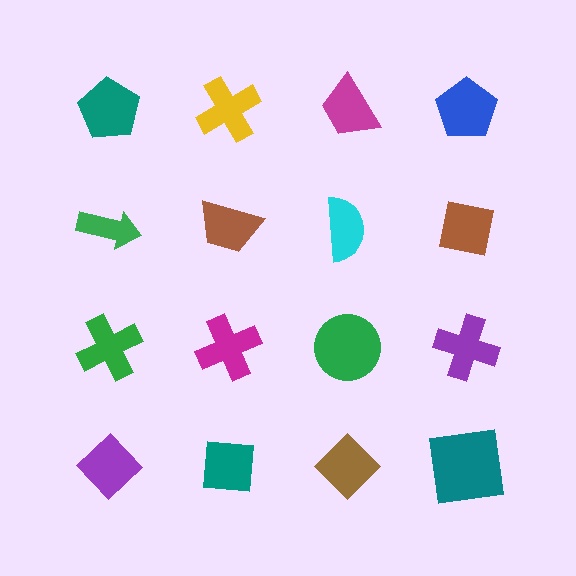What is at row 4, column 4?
A teal square.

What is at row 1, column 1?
A teal pentagon.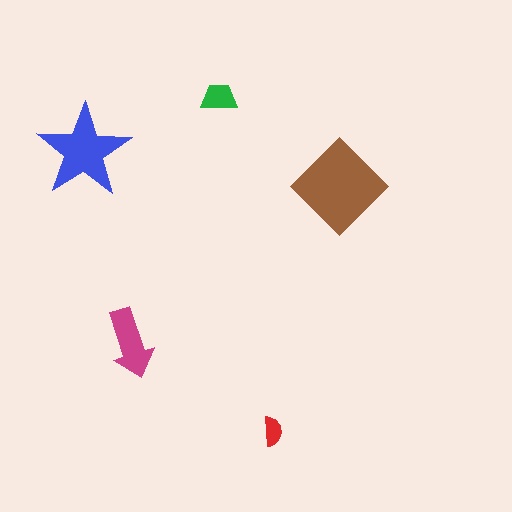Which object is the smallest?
The red semicircle.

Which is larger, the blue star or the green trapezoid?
The blue star.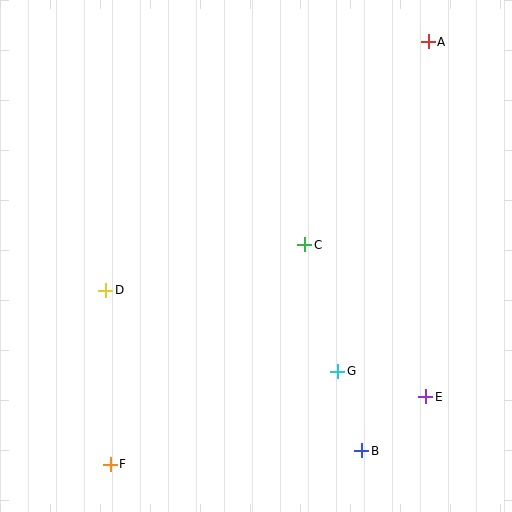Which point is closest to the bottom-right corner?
Point E is closest to the bottom-right corner.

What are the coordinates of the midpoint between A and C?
The midpoint between A and C is at (367, 143).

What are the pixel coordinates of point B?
Point B is at (362, 451).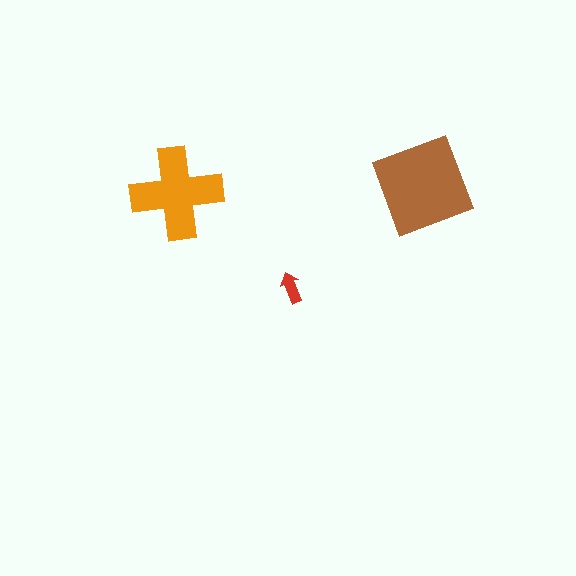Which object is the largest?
The brown diamond.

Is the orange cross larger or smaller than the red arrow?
Larger.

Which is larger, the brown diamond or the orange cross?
The brown diamond.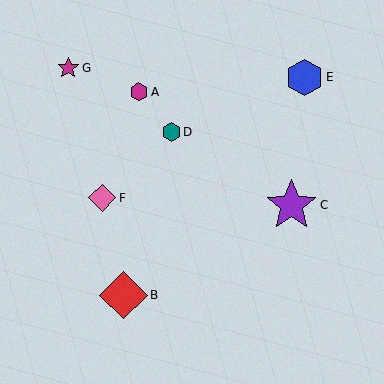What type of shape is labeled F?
Shape F is a pink diamond.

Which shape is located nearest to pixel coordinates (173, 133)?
The teal hexagon (labeled D) at (171, 132) is nearest to that location.